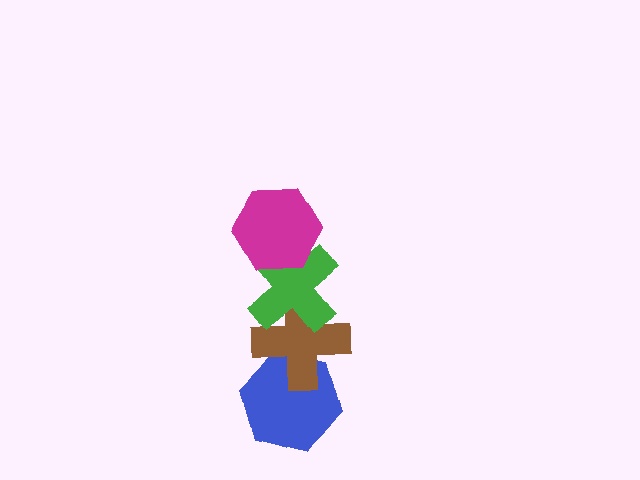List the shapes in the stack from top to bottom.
From top to bottom: the magenta hexagon, the green cross, the brown cross, the blue hexagon.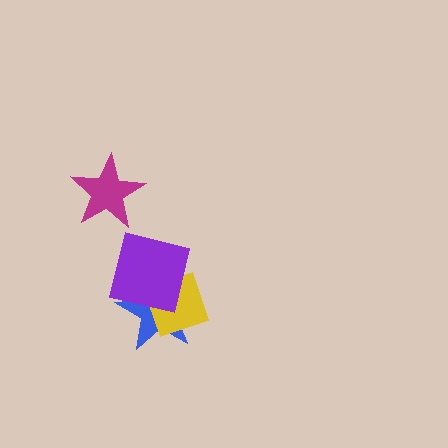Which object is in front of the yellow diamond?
The purple square is in front of the yellow diamond.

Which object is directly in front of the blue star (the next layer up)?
The yellow diamond is directly in front of the blue star.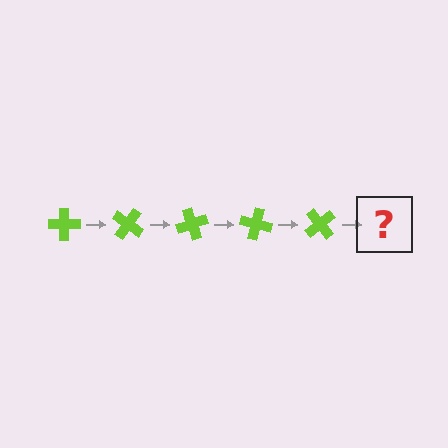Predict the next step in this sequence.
The next step is a lime cross rotated 175 degrees.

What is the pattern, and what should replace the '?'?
The pattern is that the cross rotates 35 degrees each step. The '?' should be a lime cross rotated 175 degrees.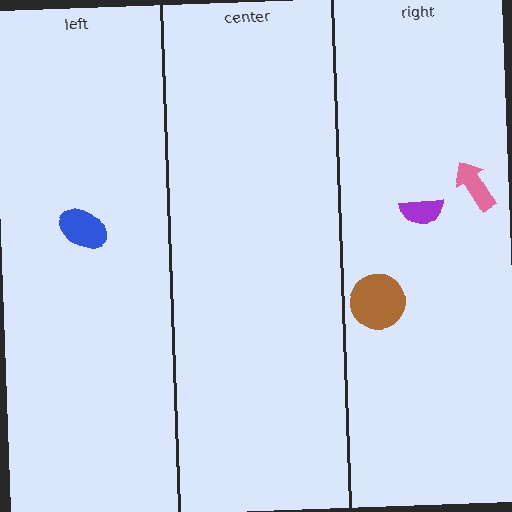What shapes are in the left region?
The blue ellipse.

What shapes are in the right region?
The purple semicircle, the pink arrow, the brown circle.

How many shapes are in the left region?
1.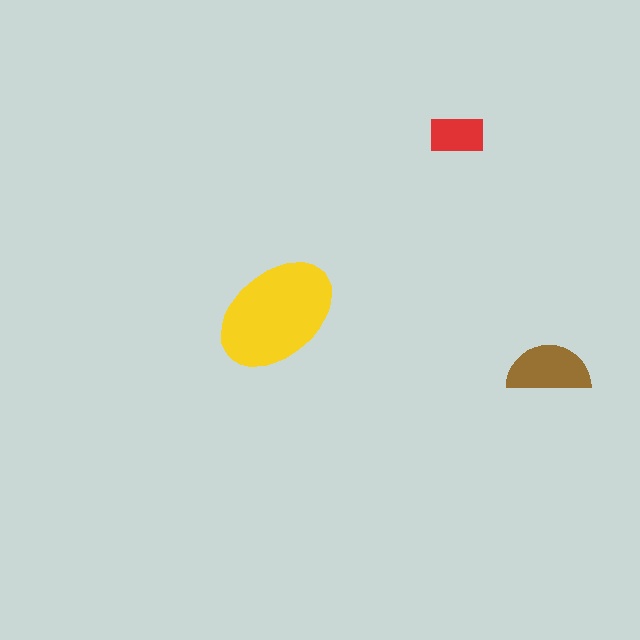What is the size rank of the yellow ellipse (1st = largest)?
1st.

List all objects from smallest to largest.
The red rectangle, the brown semicircle, the yellow ellipse.